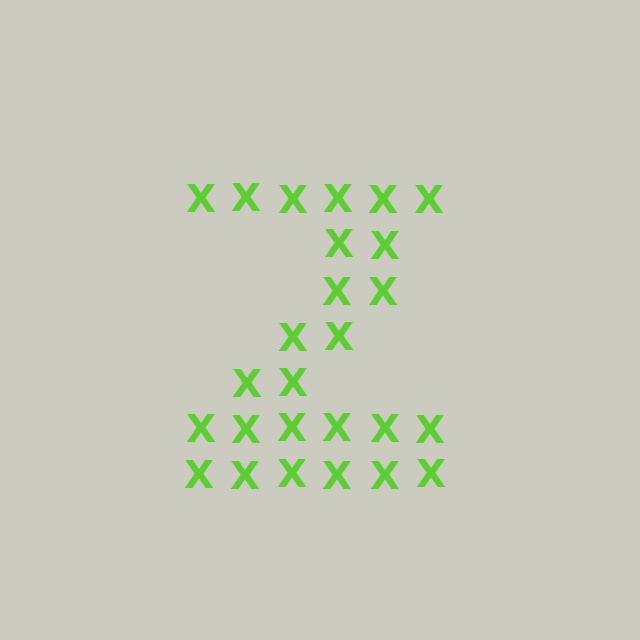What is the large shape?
The large shape is the letter Z.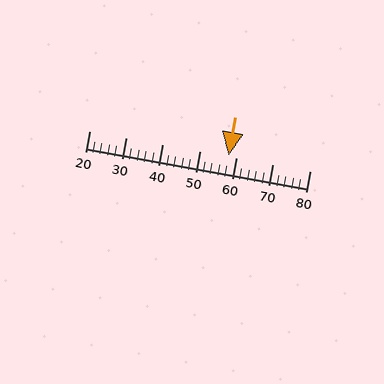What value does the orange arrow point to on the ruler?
The orange arrow points to approximately 58.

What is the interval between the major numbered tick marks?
The major tick marks are spaced 10 units apart.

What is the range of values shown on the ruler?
The ruler shows values from 20 to 80.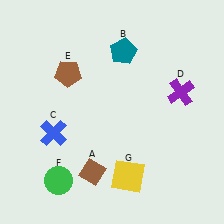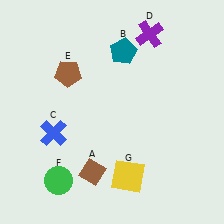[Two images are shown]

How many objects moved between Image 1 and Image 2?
1 object moved between the two images.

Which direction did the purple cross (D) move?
The purple cross (D) moved up.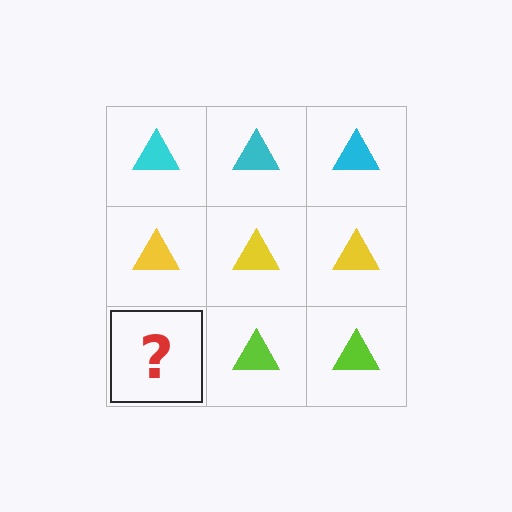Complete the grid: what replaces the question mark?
The question mark should be replaced with a lime triangle.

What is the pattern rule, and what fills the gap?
The rule is that each row has a consistent color. The gap should be filled with a lime triangle.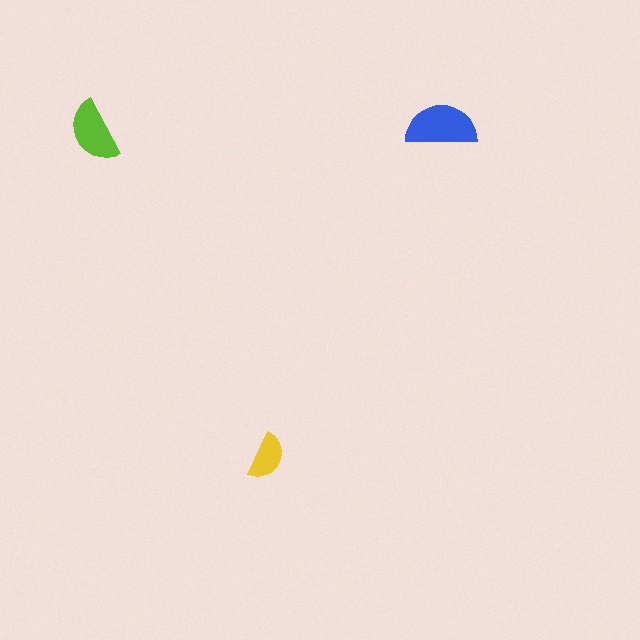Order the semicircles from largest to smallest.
the blue one, the lime one, the yellow one.